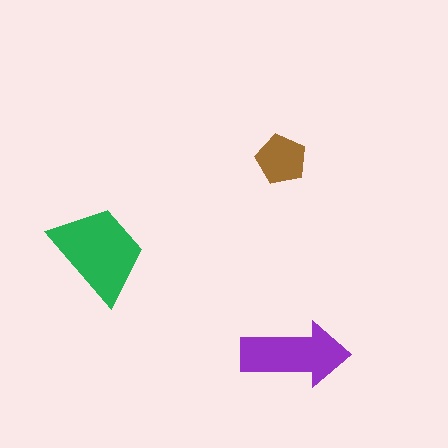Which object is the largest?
The green trapezoid.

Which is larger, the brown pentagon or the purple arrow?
The purple arrow.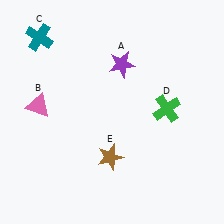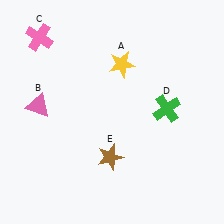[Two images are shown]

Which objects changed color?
A changed from purple to yellow. C changed from teal to pink.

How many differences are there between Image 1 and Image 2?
There are 2 differences between the two images.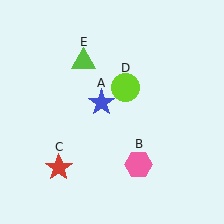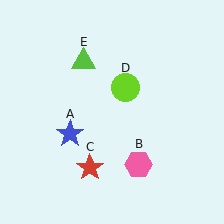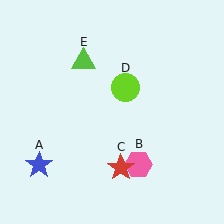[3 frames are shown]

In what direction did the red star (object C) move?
The red star (object C) moved right.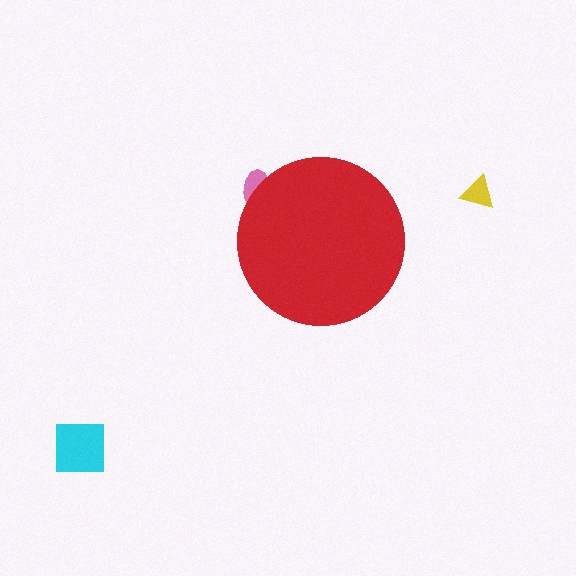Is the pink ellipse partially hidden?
Yes, the pink ellipse is partially hidden behind the red circle.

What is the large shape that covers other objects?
A red circle.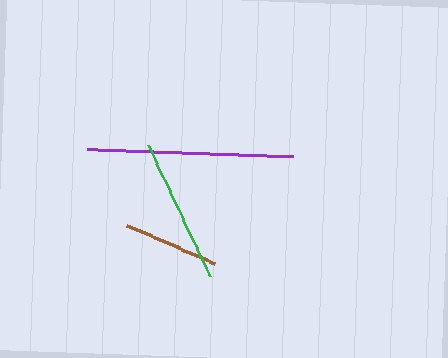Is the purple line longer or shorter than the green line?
The purple line is longer than the green line.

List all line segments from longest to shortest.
From longest to shortest: purple, green, brown.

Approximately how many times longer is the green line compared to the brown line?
The green line is approximately 1.5 times the length of the brown line.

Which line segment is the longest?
The purple line is the longest at approximately 205 pixels.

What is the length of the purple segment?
The purple segment is approximately 205 pixels long.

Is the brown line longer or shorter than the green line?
The green line is longer than the brown line.